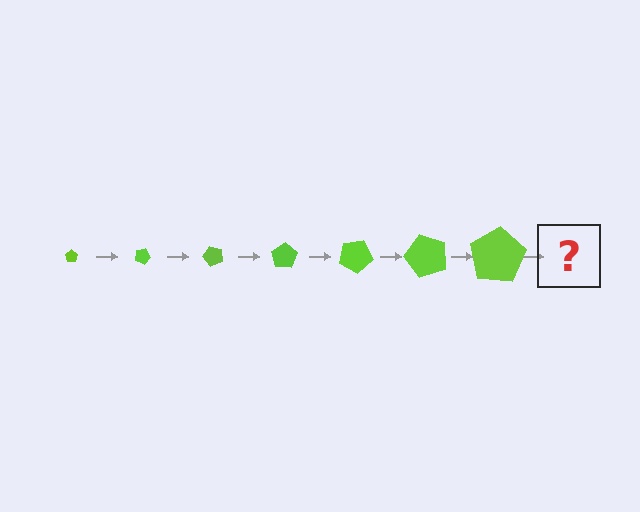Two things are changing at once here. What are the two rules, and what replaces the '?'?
The two rules are that the pentagon grows larger each step and it rotates 25 degrees each step. The '?' should be a pentagon, larger than the previous one and rotated 175 degrees from the start.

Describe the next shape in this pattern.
It should be a pentagon, larger than the previous one and rotated 175 degrees from the start.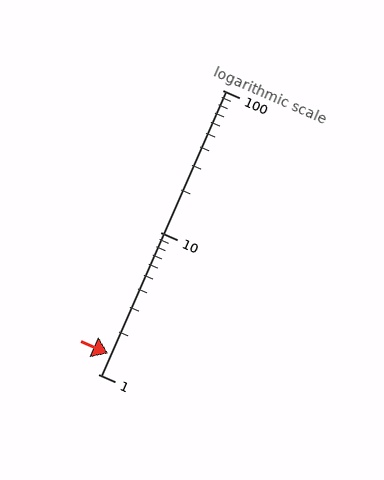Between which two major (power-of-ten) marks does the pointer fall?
The pointer is between 1 and 10.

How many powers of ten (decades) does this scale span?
The scale spans 2 decades, from 1 to 100.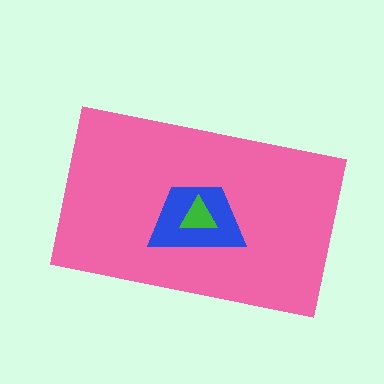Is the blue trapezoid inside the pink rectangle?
Yes.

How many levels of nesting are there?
3.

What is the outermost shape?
The pink rectangle.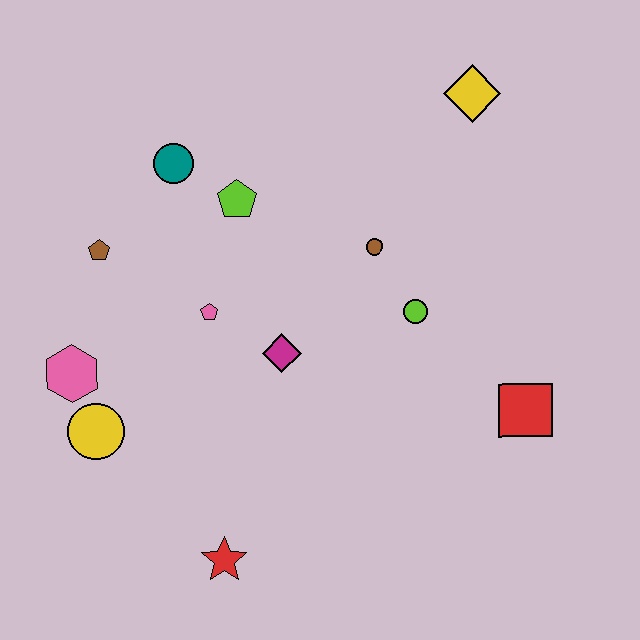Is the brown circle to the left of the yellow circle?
No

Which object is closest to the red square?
The lime circle is closest to the red square.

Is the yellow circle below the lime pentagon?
Yes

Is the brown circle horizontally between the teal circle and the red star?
No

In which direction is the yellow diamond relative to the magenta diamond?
The yellow diamond is above the magenta diamond.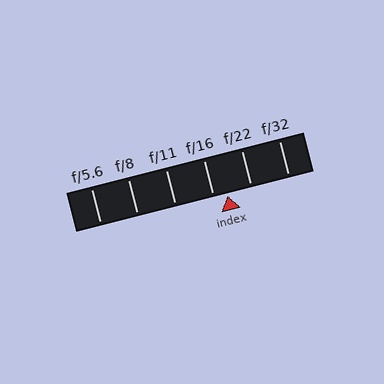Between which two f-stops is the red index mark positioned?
The index mark is between f/16 and f/22.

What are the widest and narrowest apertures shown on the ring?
The widest aperture shown is f/5.6 and the narrowest is f/32.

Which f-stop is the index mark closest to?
The index mark is closest to f/16.